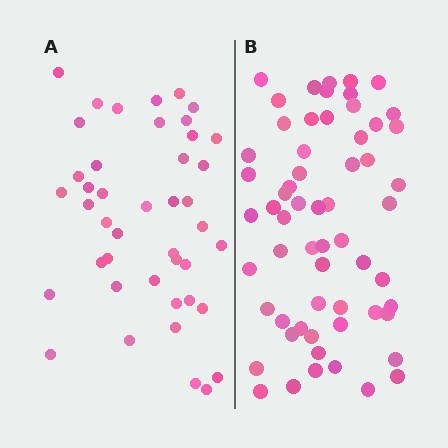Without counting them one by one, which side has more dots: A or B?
Region B (the right region) has more dots.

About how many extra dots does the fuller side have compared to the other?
Region B has approximately 15 more dots than region A.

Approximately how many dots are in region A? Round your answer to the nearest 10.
About 40 dots. (The exact count is 43, which rounds to 40.)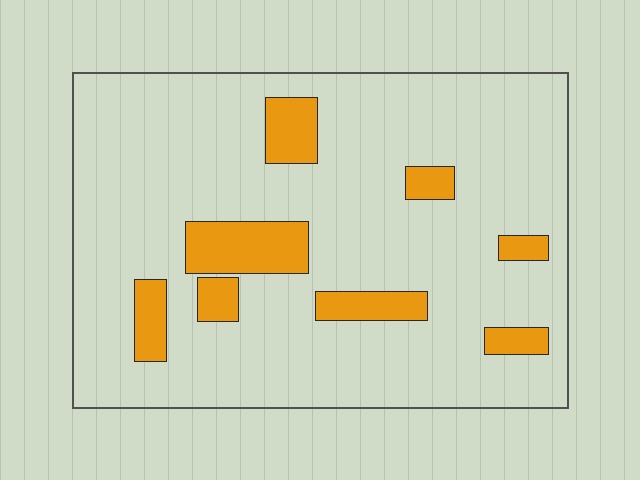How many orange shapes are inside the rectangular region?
8.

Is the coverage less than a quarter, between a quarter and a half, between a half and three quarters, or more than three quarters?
Less than a quarter.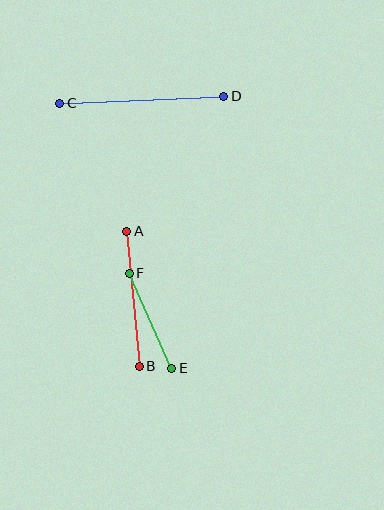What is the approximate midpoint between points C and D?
The midpoint is at approximately (142, 100) pixels.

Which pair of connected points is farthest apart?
Points C and D are farthest apart.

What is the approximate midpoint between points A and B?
The midpoint is at approximately (133, 299) pixels.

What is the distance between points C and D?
The distance is approximately 165 pixels.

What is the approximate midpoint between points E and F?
The midpoint is at approximately (151, 321) pixels.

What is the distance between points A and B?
The distance is approximately 135 pixels.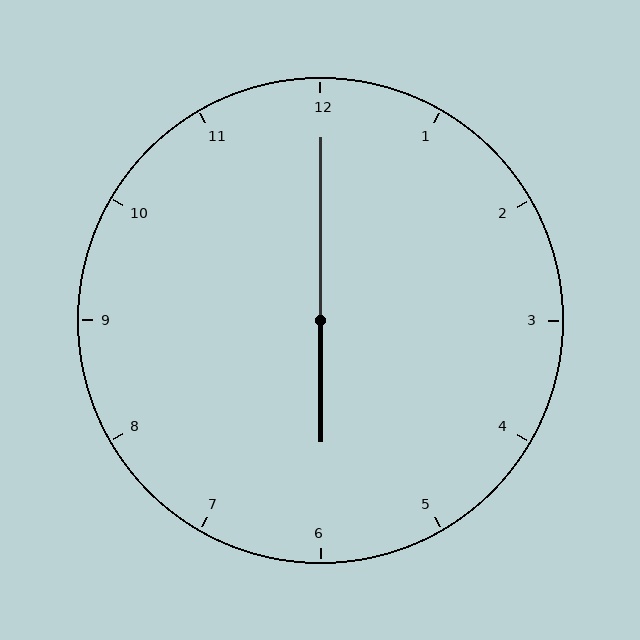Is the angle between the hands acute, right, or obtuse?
It is obtuse.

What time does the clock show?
6:00.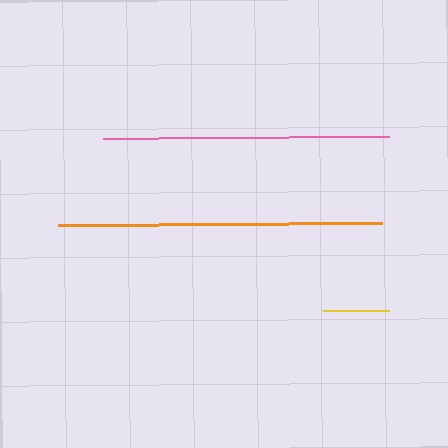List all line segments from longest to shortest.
From longest to shortest: orange, pink, yellow.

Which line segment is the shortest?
The yellow line is the shortest at approximately 65 pixels.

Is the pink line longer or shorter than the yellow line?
The pink line is longer than the yellow line.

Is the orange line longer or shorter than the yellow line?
The orange line is longer than the yellow line.